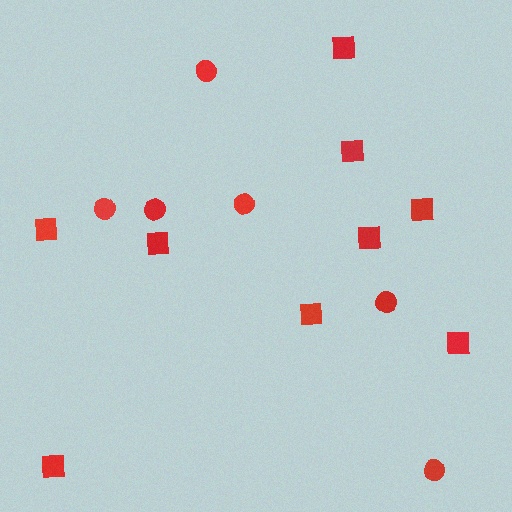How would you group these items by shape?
There are 2 groups: one group of squares (9) and one group of circles (6).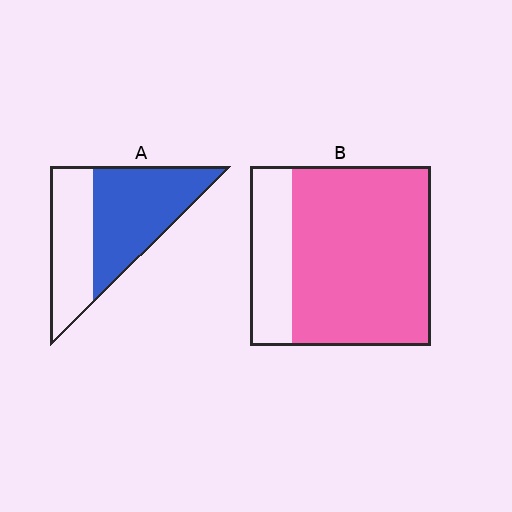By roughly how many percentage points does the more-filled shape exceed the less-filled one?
By roughly 20 percentage points (B over A).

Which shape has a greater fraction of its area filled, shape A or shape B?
Shape B.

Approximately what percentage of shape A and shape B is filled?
A is approximately 60% and B is approximately 75%.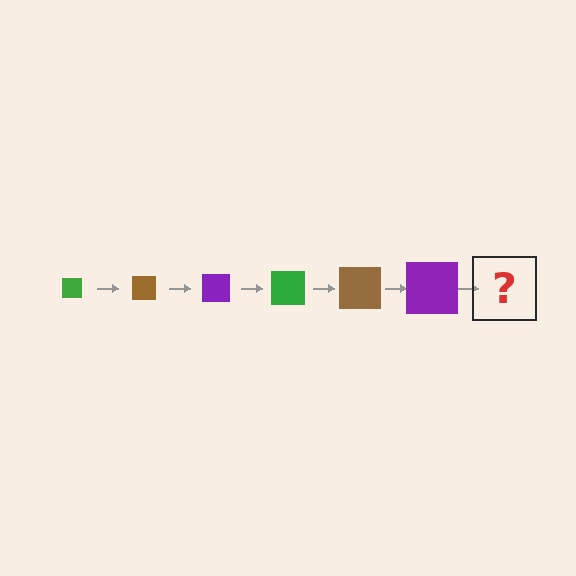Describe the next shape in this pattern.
It should be a green square, larger than the previous one.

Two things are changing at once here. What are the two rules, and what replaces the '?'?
The two rules are that the square grows larger each step and the color cycles through green, brown, and purple. The '?' should be a green square, larger than the previous one.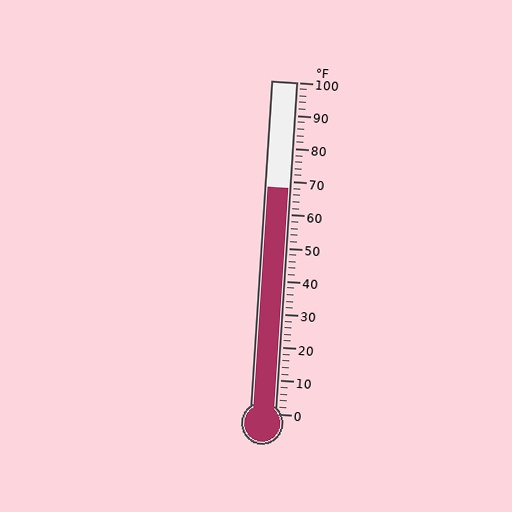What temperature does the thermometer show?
The thermometer shows approximately 68°F.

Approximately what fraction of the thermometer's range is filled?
The thermometer is filled to approximately 70% of its range.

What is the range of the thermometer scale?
The thermometer scale ranges from 0°F to 100°F.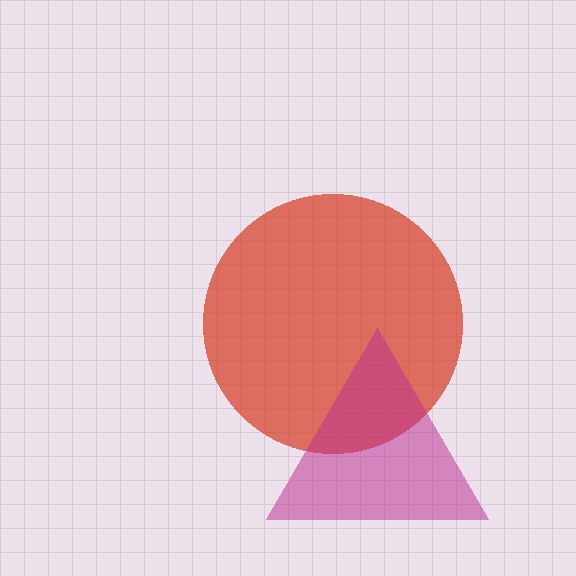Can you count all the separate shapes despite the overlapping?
Yes, there are 2 separate shapes.